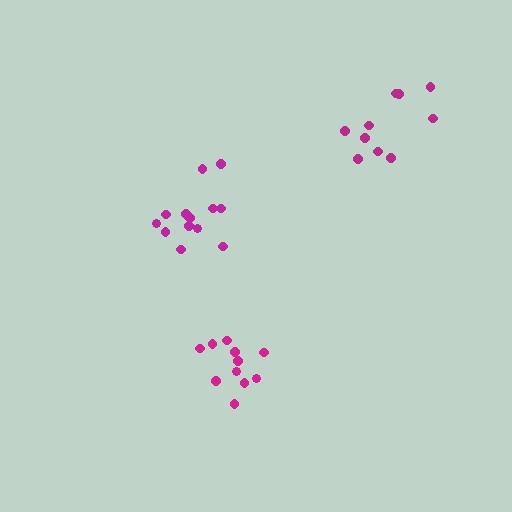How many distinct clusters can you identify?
There are 3 distinct clusters.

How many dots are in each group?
Group 1: 11 dots, Group 2: 10 dots, Group 3: 13 dots (34 total).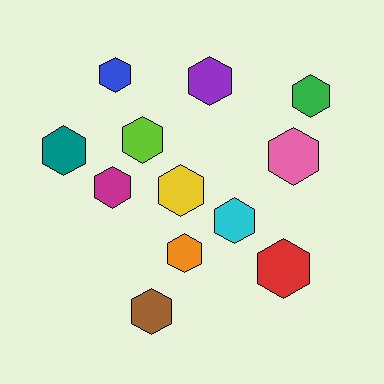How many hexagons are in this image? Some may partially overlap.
There are 12 hexagons.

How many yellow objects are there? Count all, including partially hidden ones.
There is 1 yellow object.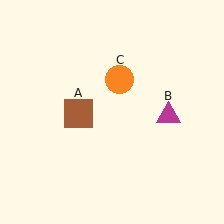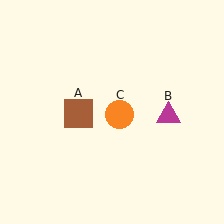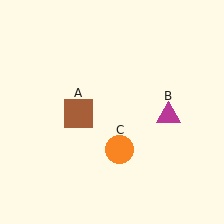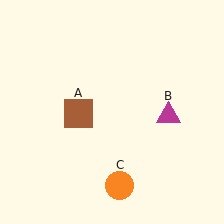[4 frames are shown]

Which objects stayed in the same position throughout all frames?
Brown square (object A) and magenta triangle (object B) remained stationary.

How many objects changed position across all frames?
1 object changed position: orange circle (object C).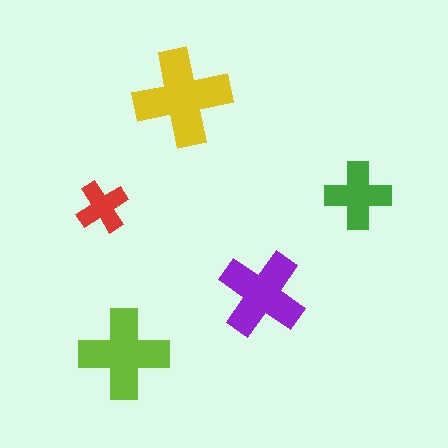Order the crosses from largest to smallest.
the yellow one, the lime one, the purple one, the green one, the red one.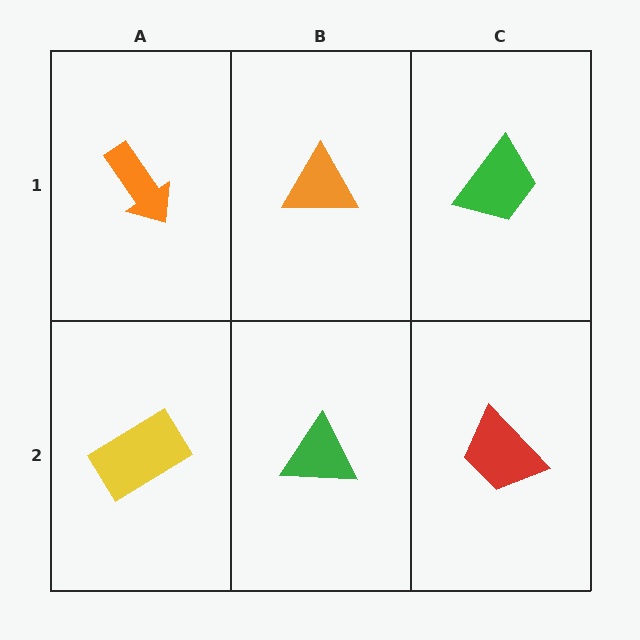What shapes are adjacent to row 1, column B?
A green triangle (row 2, column B), an orange arrow (row 1, column A), a green trapezoid (row 1, column C).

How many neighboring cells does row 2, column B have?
3.